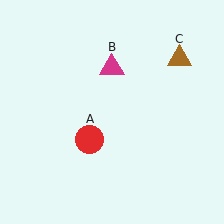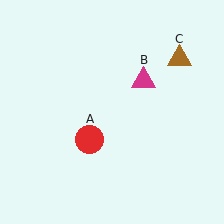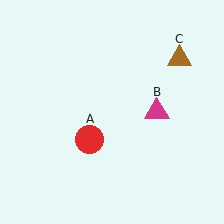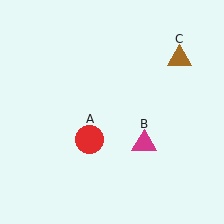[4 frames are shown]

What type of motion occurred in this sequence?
The magenta triangle (object B) rotated clockwise around the center of the scene.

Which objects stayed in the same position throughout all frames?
Red circle (object A) and brown triangle (object C) remained stationary.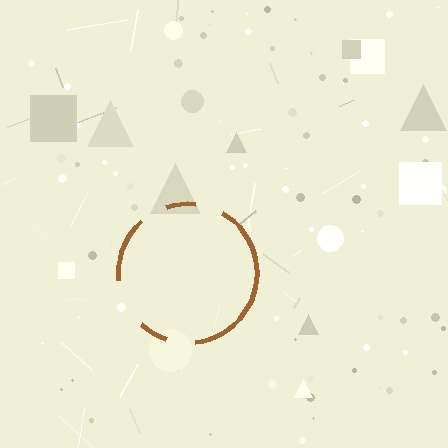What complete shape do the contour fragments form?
The contour fragments form a circle.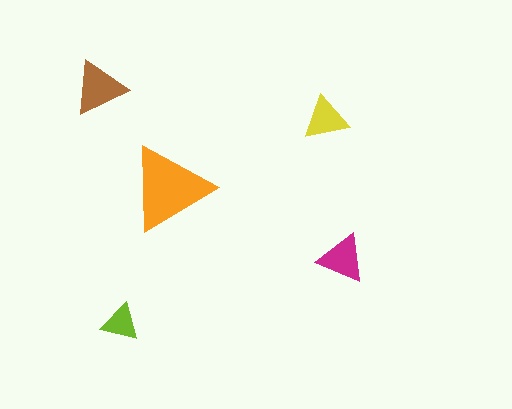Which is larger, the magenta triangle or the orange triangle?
The orange one.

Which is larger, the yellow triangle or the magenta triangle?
The magenta one.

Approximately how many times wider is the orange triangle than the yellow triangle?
About 2 times wider.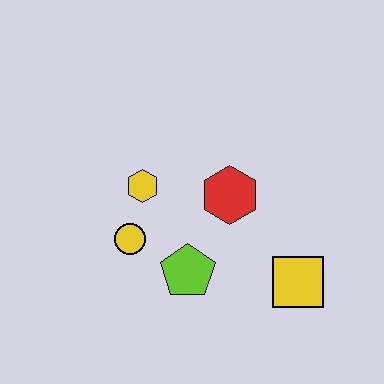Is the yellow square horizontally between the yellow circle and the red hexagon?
No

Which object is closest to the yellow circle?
The yellow hexagon is closest to the yellow circle.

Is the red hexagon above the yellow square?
Yes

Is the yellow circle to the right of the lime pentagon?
No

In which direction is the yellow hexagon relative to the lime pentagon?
The yellow hexagon is above the lime pentagon.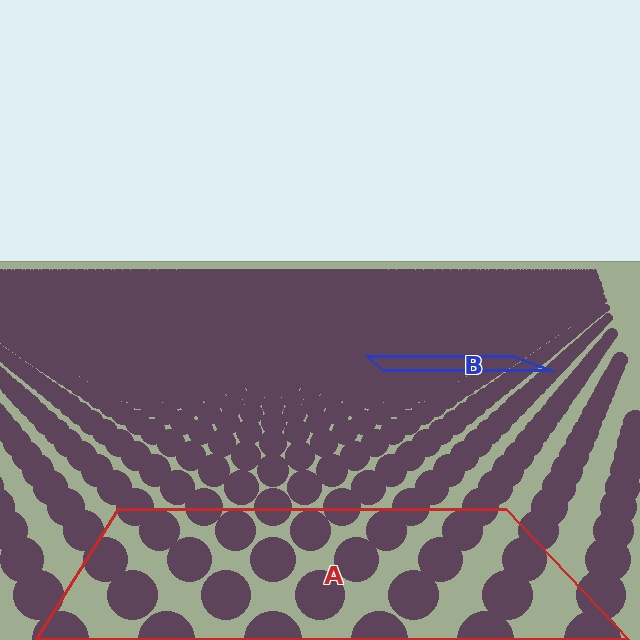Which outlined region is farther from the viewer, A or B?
Region B is farther from the viewer — the texture elements inside it appear smaller and more densely packed.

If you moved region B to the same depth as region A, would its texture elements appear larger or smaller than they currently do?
They would appear larger. At a closer depth, the same texture elements are projected at a bigger on-screen size.